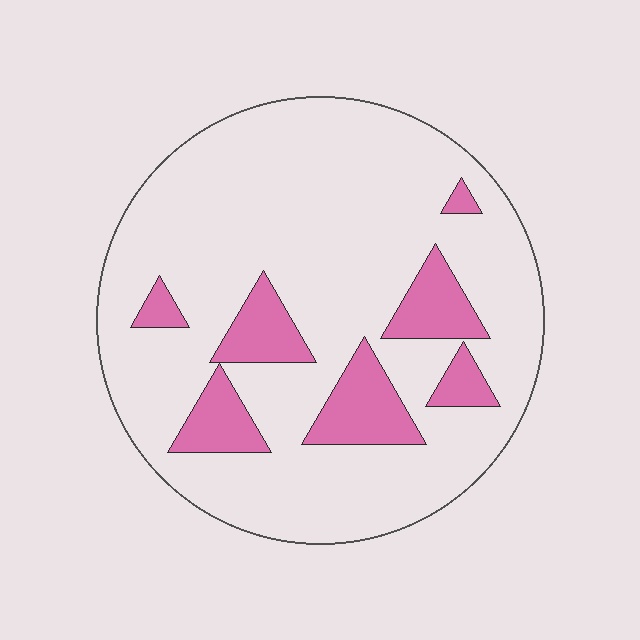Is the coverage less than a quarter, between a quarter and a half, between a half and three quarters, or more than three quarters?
Less than a quarter.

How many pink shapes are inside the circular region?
7.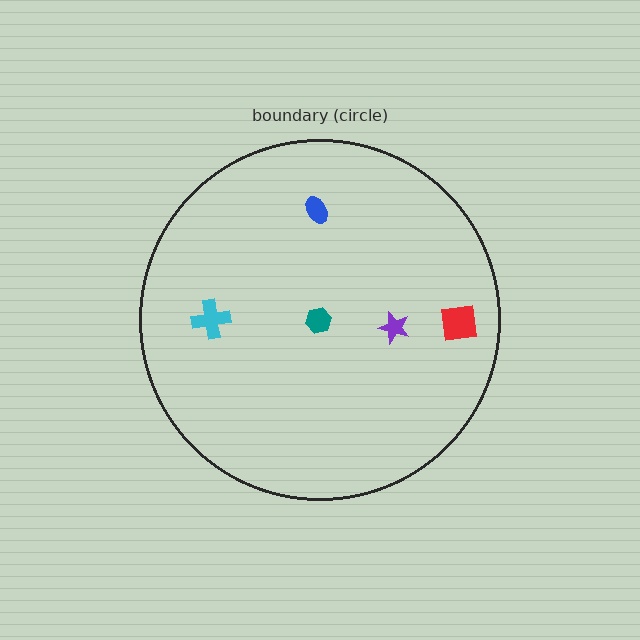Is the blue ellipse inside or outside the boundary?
Inside.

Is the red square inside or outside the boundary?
Inside.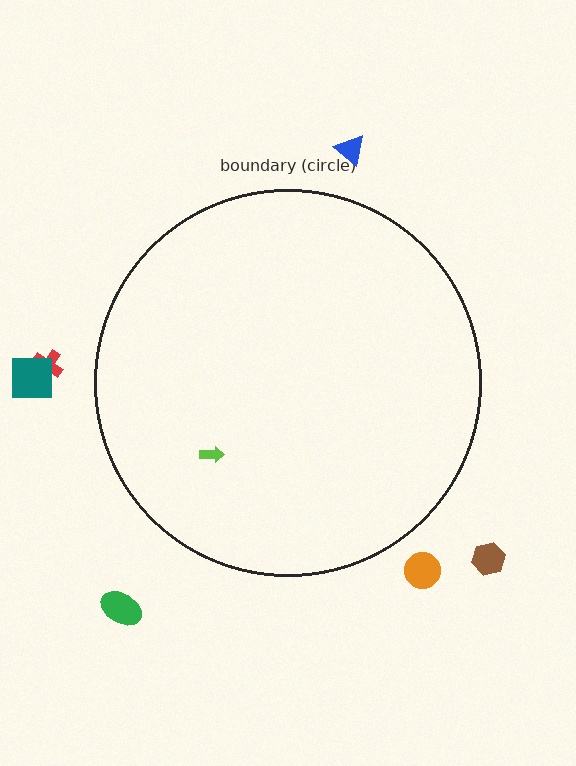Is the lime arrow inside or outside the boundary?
Inside.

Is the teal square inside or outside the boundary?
Outside.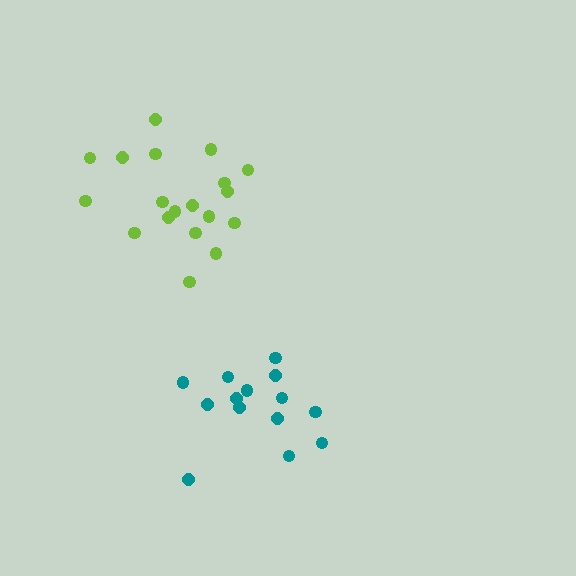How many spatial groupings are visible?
There are 2 spatial groupings.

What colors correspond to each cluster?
The clusters are colored: teal, lime.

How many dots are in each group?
Group 1: 14 dots, Group 2: 19 dots (33 total).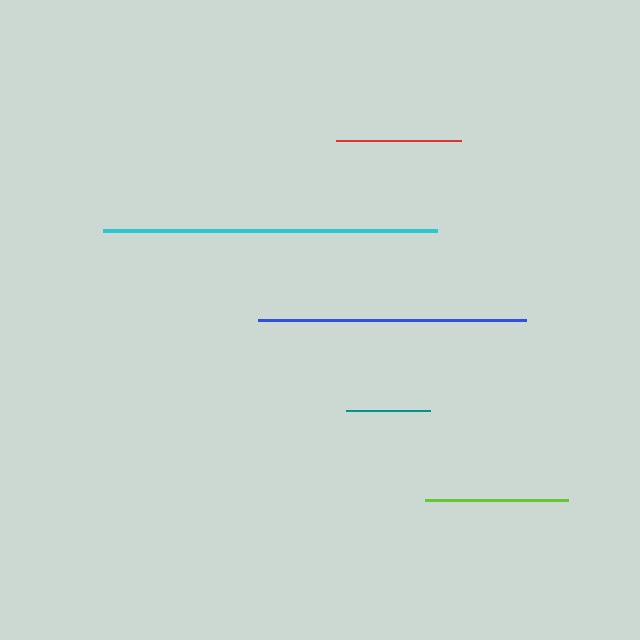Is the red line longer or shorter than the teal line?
The red line is longer than the teal line.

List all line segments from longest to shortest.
From longest to shortest: cyan, blue, lime, red, teal.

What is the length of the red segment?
The red segment is approximately 125 pixels long.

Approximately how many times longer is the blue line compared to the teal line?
The blue line is approximately 3.2 times the length of the teal line.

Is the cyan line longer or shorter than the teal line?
The cyan line is longer than the teal line.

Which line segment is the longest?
The cyan line is the longest at approximately 334 pixels.